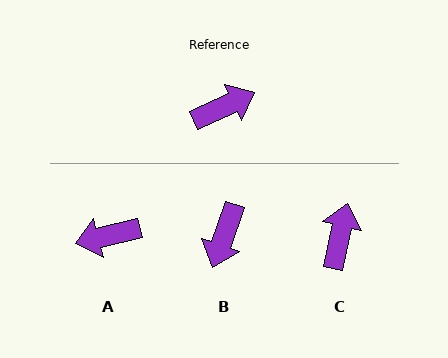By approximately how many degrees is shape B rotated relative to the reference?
Approximately 134 degrees clockwise.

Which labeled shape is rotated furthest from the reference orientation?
A, about 169 degrees away.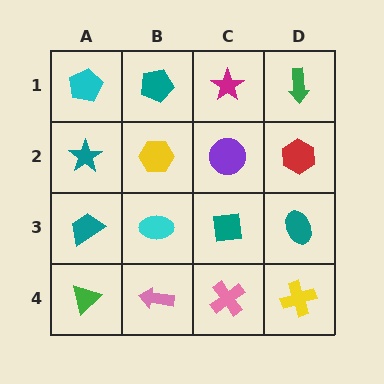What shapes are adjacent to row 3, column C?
A purple circle (row 2, column C), a pink cross (row 4, column C), a cyan ellipse (row 3, column B), a teal ellipse (row 3, column D).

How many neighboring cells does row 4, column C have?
3.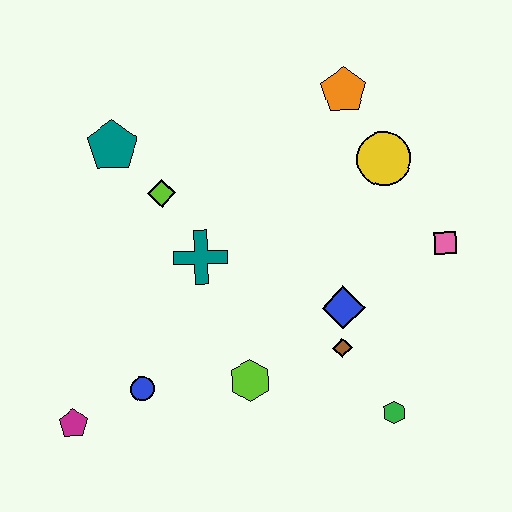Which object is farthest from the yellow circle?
The magenta pentagon is farthest from the yellow circle.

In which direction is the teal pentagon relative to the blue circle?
The teal pentagon is above the blue circle.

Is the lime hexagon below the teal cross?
Yes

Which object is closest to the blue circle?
The magenta pentagon is closest to the blue circle.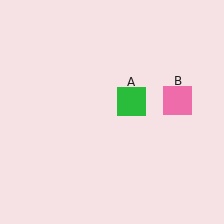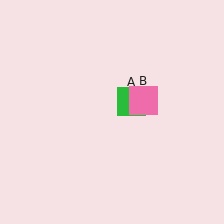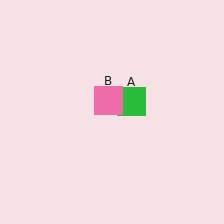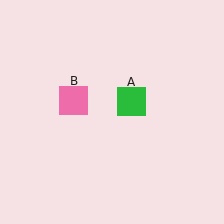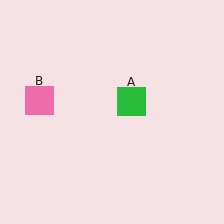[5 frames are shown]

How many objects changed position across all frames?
1 object changed position: pink square (object B).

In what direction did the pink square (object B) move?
The pink square (object B) moved left.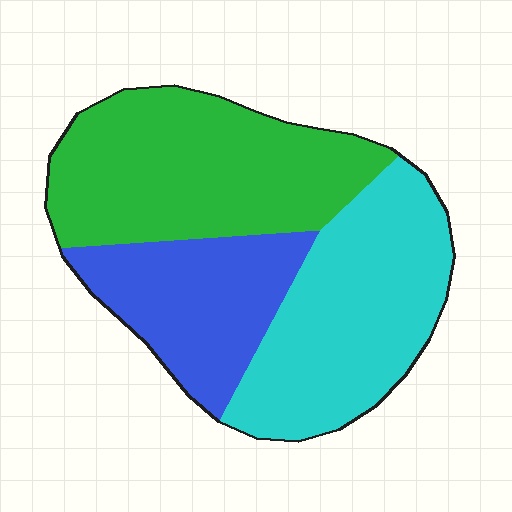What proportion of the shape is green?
Green takes up between a quarter and a half of the shape.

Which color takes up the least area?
Blue, at roughly 25%.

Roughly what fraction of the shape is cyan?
Cyan covers around 35% of the shape.